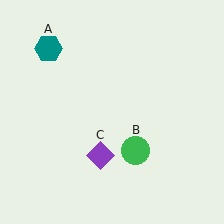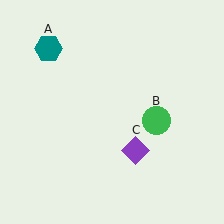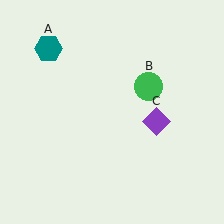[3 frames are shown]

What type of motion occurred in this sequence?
The green circle (object B), purple diamond (object C) rotated counterclockwise around the center of the scene.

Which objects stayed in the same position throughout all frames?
Teal hexagon (object A) remained stationary.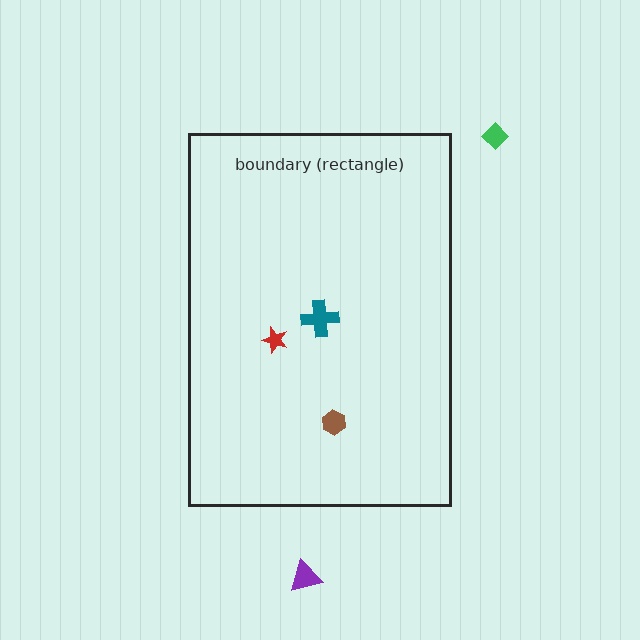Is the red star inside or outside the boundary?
Inside.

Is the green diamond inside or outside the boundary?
Outside.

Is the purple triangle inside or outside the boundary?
Outside.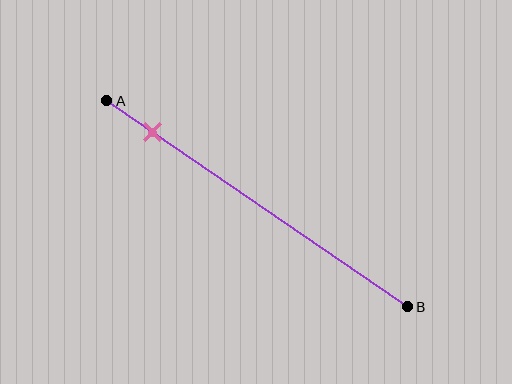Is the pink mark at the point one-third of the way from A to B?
No, the mark is at about 15% from A, not at the 33% one-third point.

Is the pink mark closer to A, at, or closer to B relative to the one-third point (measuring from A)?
The pink mark is closer to point A than the one-third point of segment AB.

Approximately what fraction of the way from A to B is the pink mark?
The pink mark is approximately 15% of the way from A to B.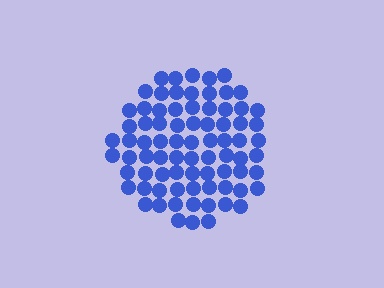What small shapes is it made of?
It is made of small circles.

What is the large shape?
The large shape is a circle.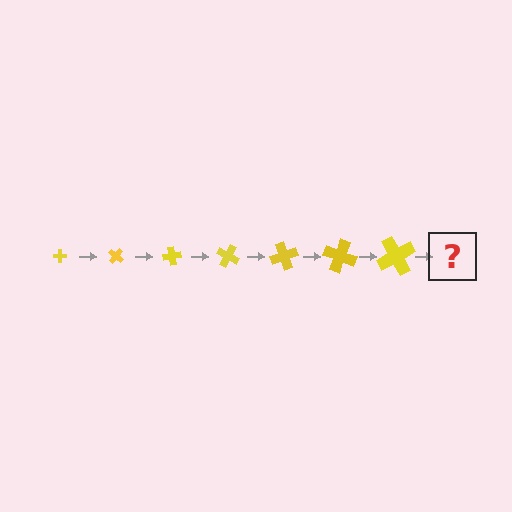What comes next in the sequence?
The next element should be a cross, larger than the previous one and rotated 280 degrees from the start.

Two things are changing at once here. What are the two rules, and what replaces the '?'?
The two rules are that the cross grows larger each step and it rotates 40 degrees each step. The '?' should be a cross, larger than the previous one and rotated 280 degrees from the start.